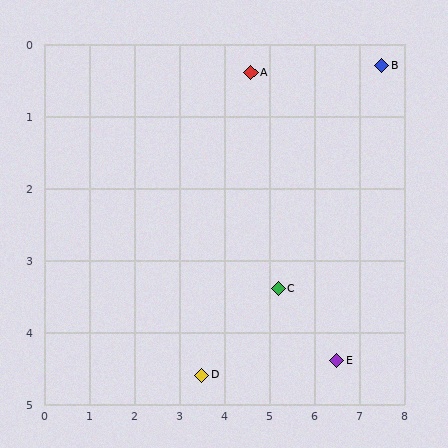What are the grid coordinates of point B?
Point B is at approximately (7.5, 0.3).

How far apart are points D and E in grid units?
Points D and E are about 3.0 grid units apart.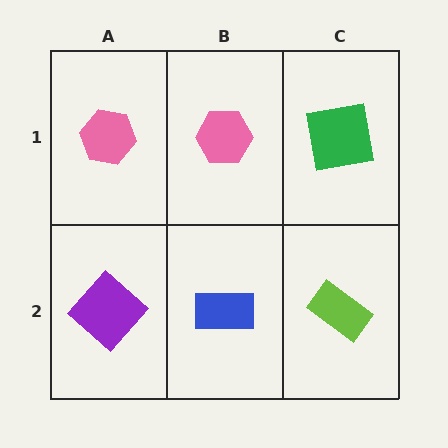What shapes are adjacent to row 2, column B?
A pink hexagon (row 1, column B), a purple diamond (row 2, column A), a lime rectangle (row 2, column C).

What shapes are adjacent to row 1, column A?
A purple diamond (row 2, column A), a pink hexagon (row 1, column B).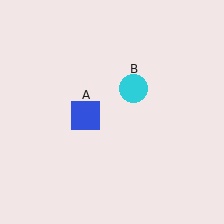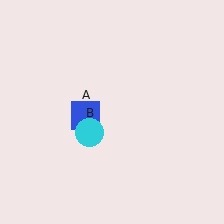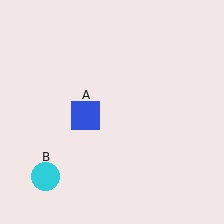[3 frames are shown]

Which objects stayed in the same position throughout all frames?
Blue square (object A) remained stationary.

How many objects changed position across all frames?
1 object changed position: cyan circle (object B).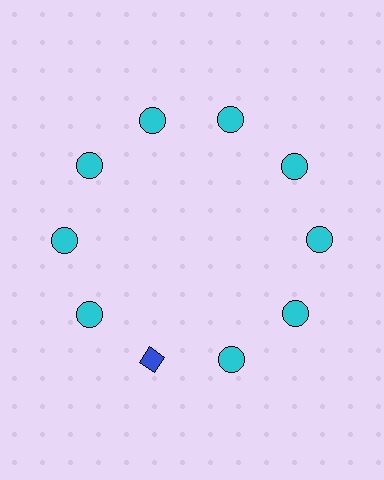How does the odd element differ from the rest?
It differs in both color (blue instead of cyan) and shape (diamond instead of circle).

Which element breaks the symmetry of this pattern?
The blue diamond at roughly the 7 o'clock position breaks the symmetry. All other shapes are cyan circles.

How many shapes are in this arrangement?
There are 10 shapes arranged in a ring pattern.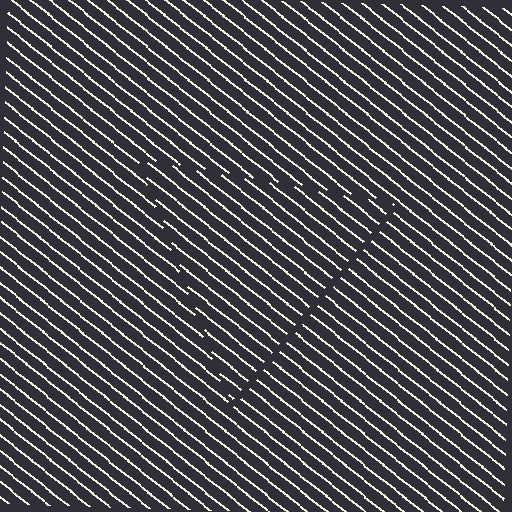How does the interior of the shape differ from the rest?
The interior of the shape contains the same grating, shifted by half a period — the contour is defined by the phase discontinuity where line-ends from the inner and outer gratings abut.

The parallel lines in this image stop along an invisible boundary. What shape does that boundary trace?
An illusory triangle. The interior of the shape contains the same grating, shifted by half a period — the contour is defined by the phase discontinuity where line-ends from the inner and outer gratings abut.